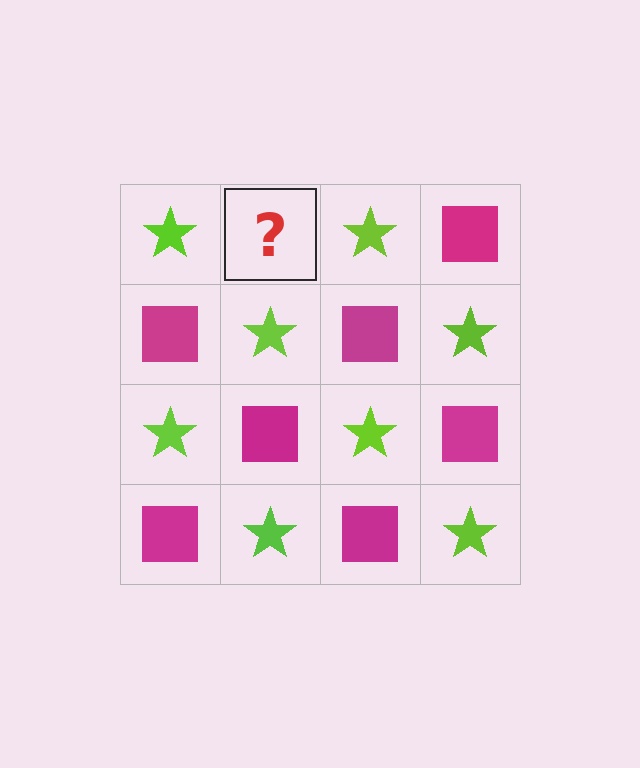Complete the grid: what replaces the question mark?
The question mark should be replaced with a magenta square.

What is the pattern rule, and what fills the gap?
The rule is that it alternates lime star and magenta square in a checkerboard pattern. The gap should be filled with a magenta square.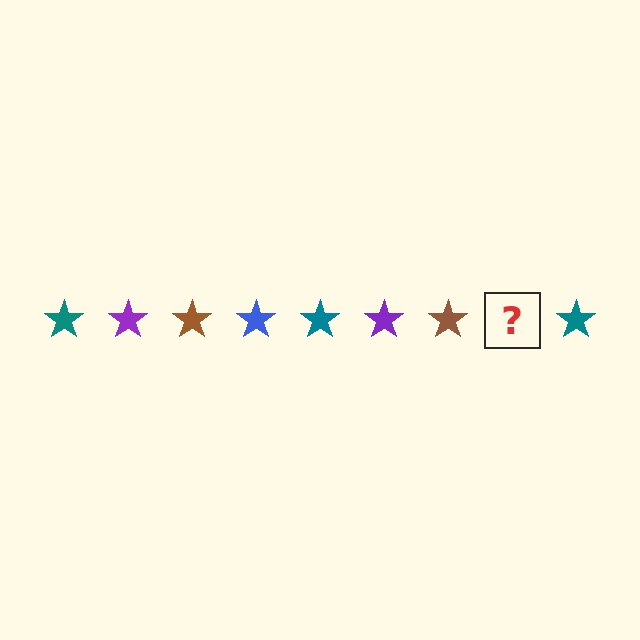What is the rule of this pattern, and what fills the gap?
The rule is that the pattern cycles through teal, purple, brown, blue stars. The gap should be filled with a blue star.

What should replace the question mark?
The question mark should be replaced with a blue star.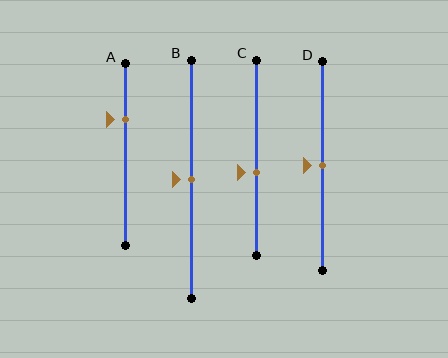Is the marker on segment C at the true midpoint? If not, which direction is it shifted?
No, the marker on segment C is shifted downward by about 7% of the segment length.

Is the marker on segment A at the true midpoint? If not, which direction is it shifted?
No, the marker on segment A is shifted upward by about 20% of the segment length.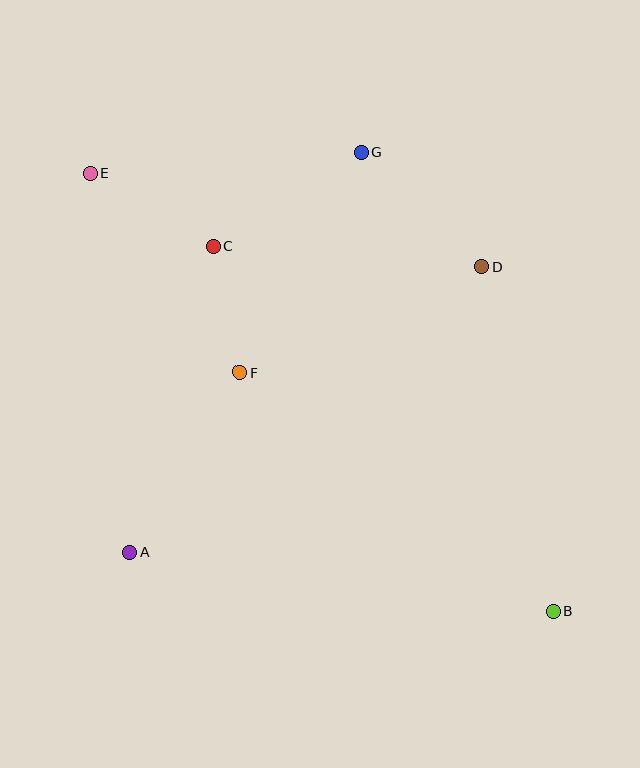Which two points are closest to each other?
Points C and F are closest to each other.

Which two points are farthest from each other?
Points B and E are farthest from each other.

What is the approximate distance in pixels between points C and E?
The distance between C and E is approximately 143 pixels.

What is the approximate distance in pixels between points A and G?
The distance between A and G is approximately 462 pixels.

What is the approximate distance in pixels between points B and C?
The distance between B and C is approximately 499 pixels.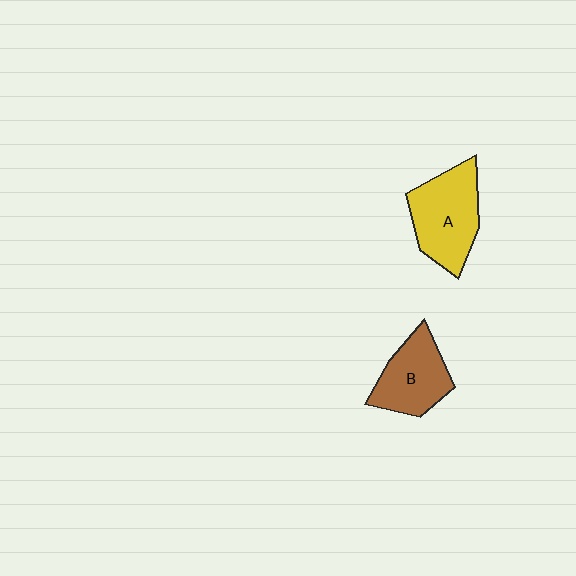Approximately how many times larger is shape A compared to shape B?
Approximately 1.2 times.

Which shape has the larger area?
Shape A (yellow).